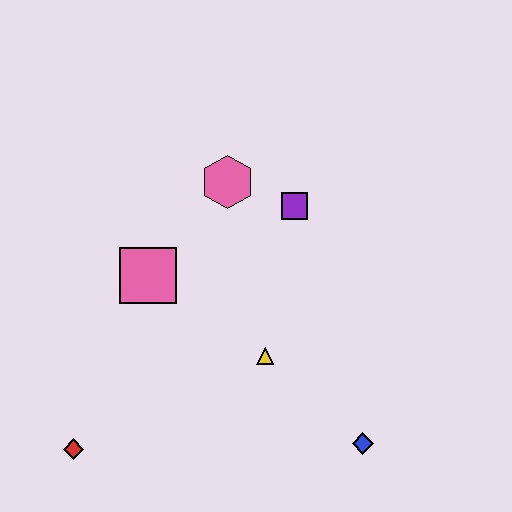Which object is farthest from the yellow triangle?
The red diamond is farthest from the yellow triangle.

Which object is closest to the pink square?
The pink hexagon is closest to the pink square.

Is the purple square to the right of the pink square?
Yes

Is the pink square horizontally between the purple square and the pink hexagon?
No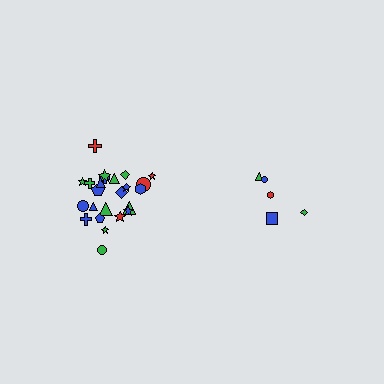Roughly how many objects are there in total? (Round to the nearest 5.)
Roughly 30 objects in total.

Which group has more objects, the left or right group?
The left group.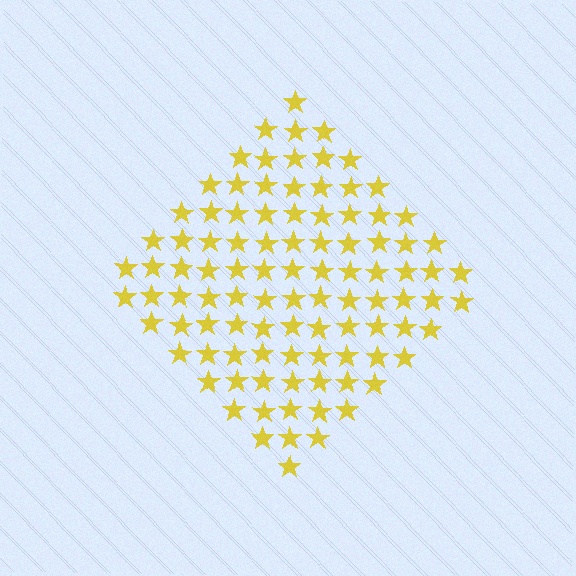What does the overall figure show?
The overall figure shows a diamond.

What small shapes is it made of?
It is made of small stars.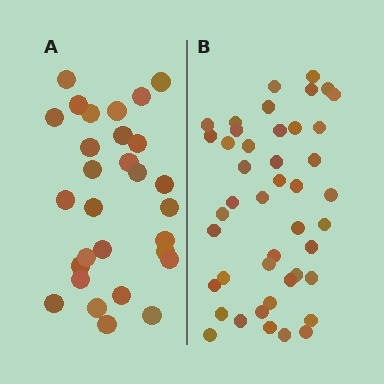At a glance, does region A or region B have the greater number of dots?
Region B (the right region) has more dots.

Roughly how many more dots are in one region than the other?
Region B has approximately 15 more dots than region A.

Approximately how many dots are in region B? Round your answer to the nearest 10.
About 40 dots. (The exact count is 44, which rounds to 40.)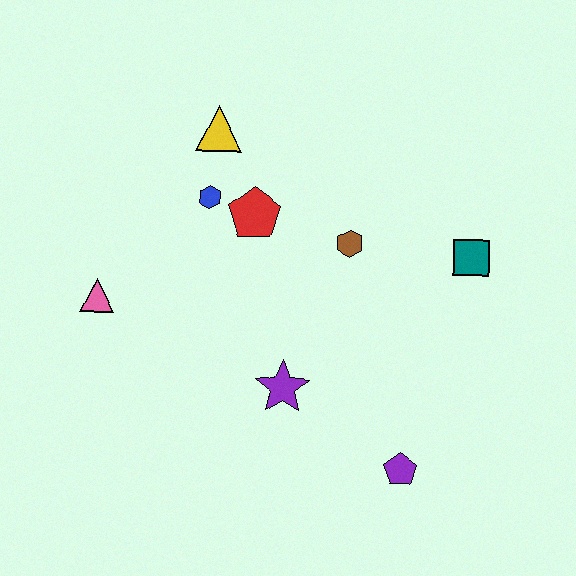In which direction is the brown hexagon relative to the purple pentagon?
The brown hexagon is above the purple pentagon.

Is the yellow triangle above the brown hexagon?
Yes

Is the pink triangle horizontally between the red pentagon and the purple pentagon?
No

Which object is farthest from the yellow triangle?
The purple pentagon is farthest from the yellow triangle.